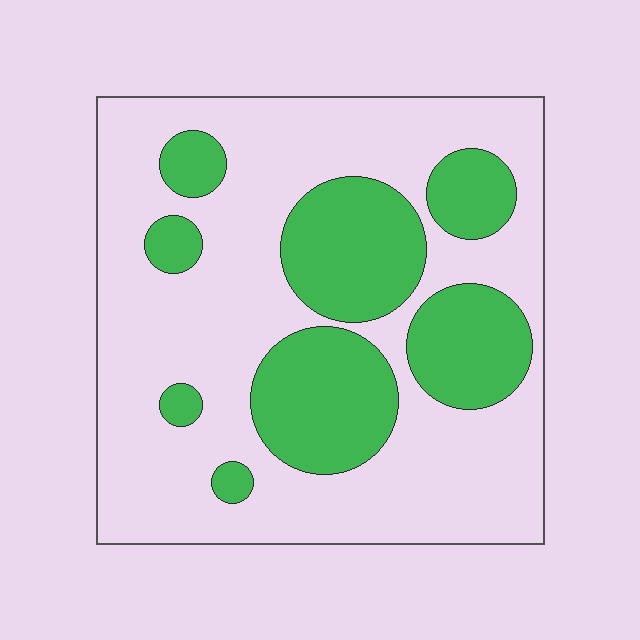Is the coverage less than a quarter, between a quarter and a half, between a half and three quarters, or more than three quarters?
Between a quarter and a half.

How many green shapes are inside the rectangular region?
8.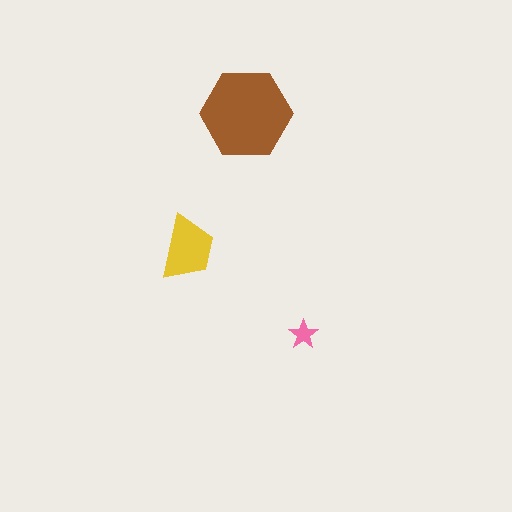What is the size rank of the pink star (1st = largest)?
3rd.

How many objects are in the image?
There are 3 objects in the image.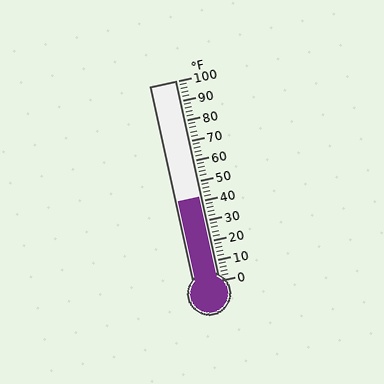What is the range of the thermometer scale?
The thermometer scale ranges from 0°F to 100°F.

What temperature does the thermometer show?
The thermometer shows approximately 42°F.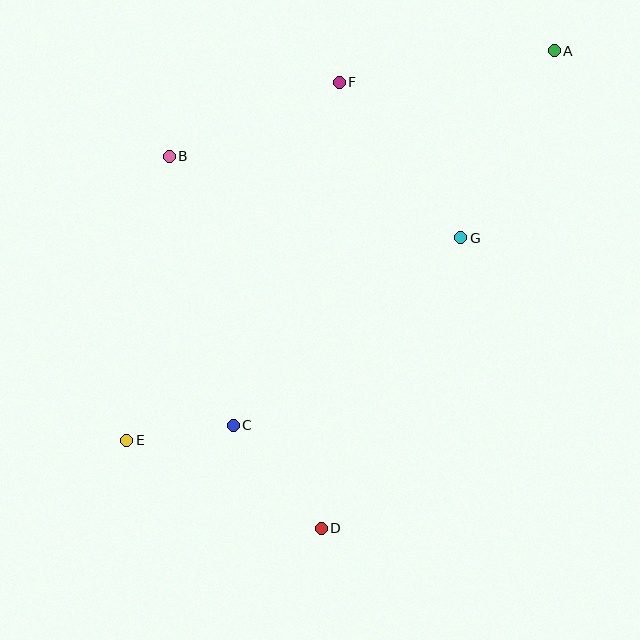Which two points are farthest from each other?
Points A and E are farthest from each other.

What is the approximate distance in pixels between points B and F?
The distance between B and F is approximately 186 pixels.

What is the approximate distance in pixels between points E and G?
The distance between E and G is approximately 391 pixels.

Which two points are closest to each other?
Points C and E are closest to each other.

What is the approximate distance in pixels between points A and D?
The distance between A and D is approximately 531 pixels.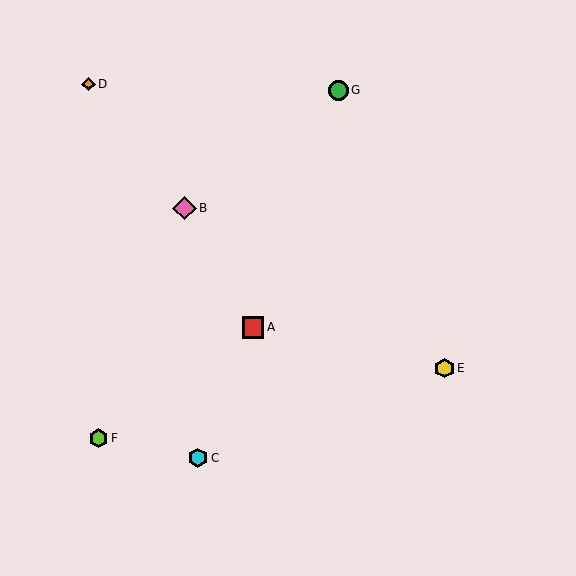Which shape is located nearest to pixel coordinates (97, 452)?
The lime hexagon (labeled F) at (98, 438) is nearest to that location.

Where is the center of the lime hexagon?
The center of the lime hexagon is at (98, 438).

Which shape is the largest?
The pink diamond (labeled B) is the largest.